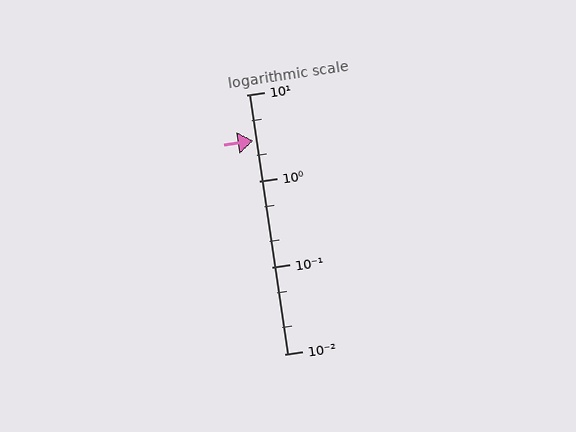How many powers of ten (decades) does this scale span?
The scale spans 3 decades, from 0.01 to 10.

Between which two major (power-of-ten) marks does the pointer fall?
The pointer is between 1 and 10.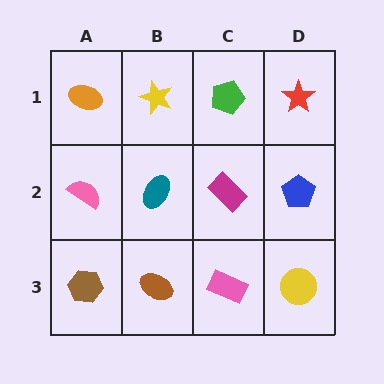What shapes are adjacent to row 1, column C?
A magenta rectangle (row 2, column C), a yellow star (row 1, column B), a red star (row 1, column D).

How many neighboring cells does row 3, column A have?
2.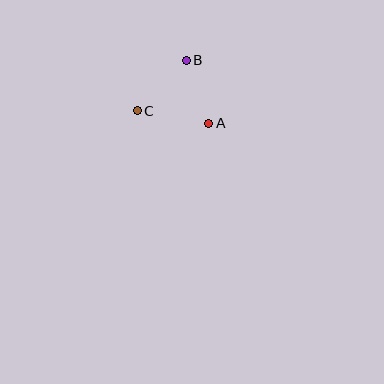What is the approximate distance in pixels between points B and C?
The distance between B and C is approximately 71 pixels.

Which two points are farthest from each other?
Points A and C are farthest from each other.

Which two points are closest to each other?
Points A and B are closest to each other.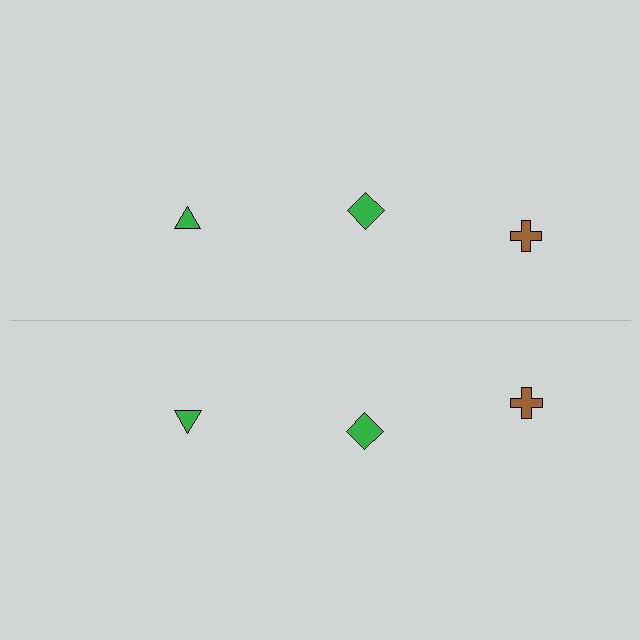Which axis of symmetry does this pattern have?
The pattern has a horizontal axis of symmetry running through the center of the image.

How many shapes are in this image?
There are 6 shapes in this image.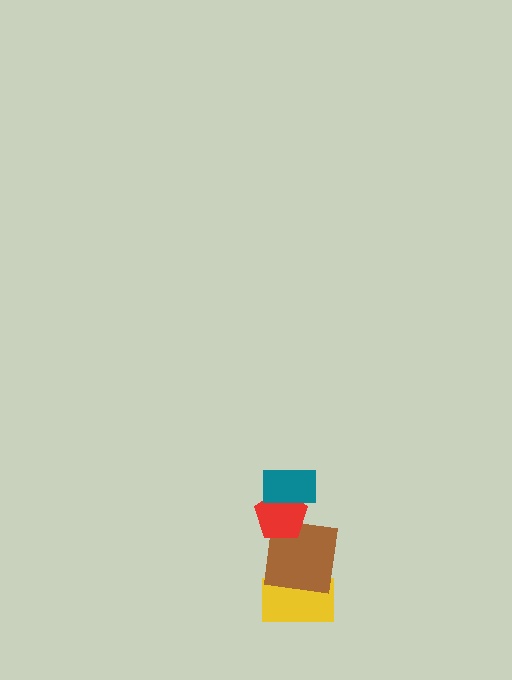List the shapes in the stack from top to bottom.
From top to bottom: the teal rectangle, the red pentagon, the brown square, the yellow rectangle.